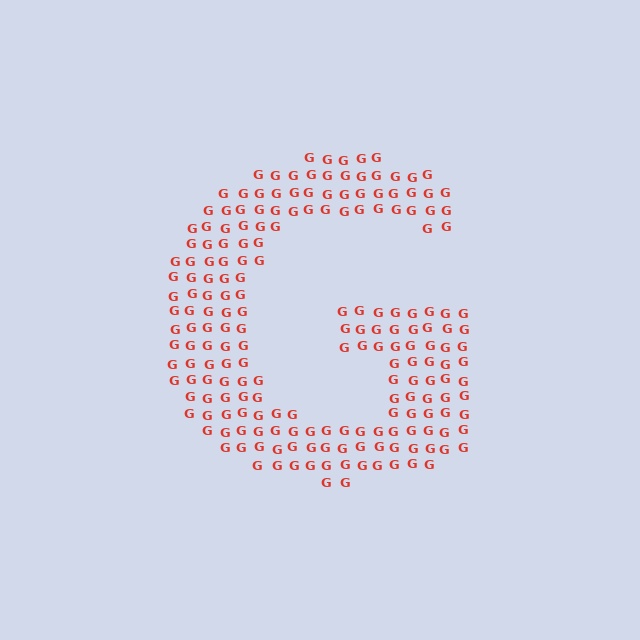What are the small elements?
The small elements are letter G's.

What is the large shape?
The large shape is the letter G.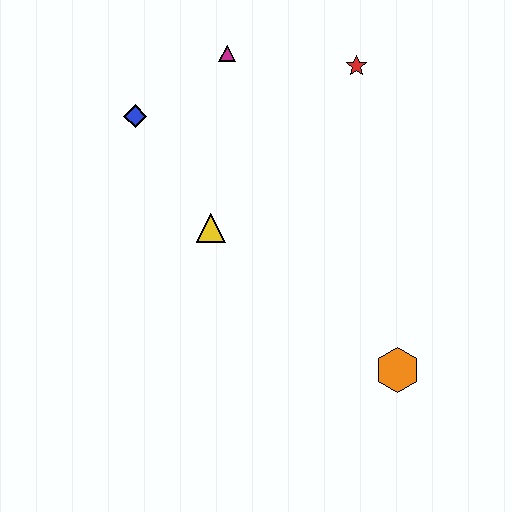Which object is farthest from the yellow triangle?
The orange hexagon is farthest from the yellow triangle.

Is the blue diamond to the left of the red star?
Yes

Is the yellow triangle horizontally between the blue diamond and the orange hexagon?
Yes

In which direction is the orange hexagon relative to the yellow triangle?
The orange hexagon is to the right of the yellow triangle.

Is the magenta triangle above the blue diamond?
Yes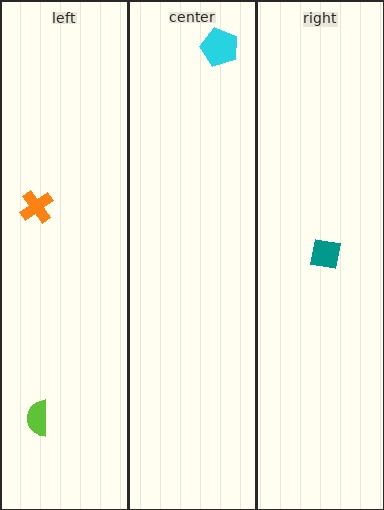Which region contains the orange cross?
The left region.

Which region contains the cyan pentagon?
The center region.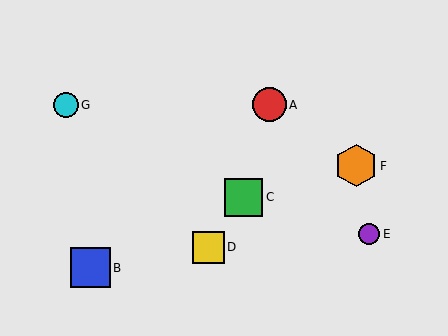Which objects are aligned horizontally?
Objects A, G are aligned horizontally.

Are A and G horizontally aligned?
Yes, both are at y≈105.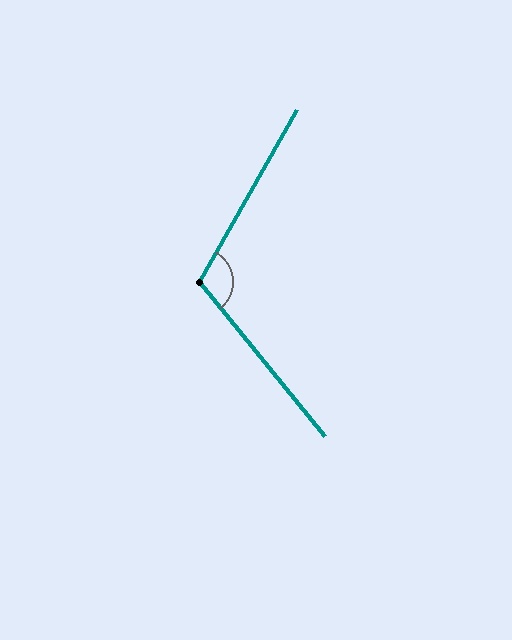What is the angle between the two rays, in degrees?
Approximately 111 degrees.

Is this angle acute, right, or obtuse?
It is obtuse.